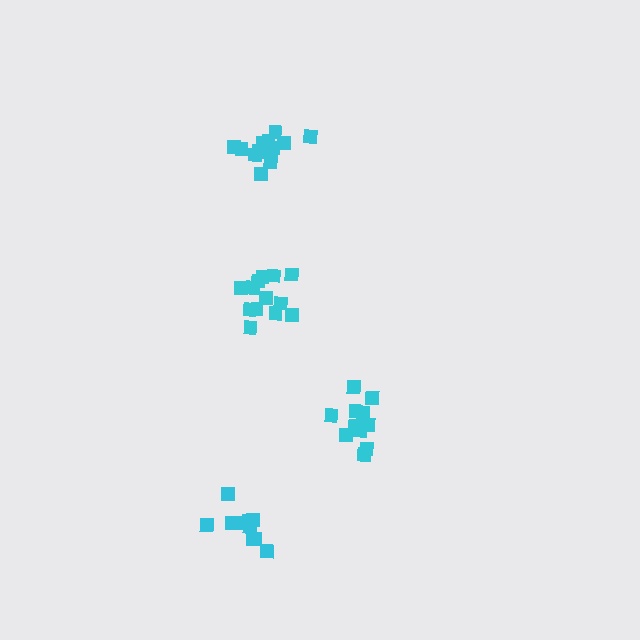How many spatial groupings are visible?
There are 4 spatial groupings.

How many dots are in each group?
Group 1: 13 dots, Group 2: 11 dots, Group 3: 10 dots, Group 4: 16 dots (50 total).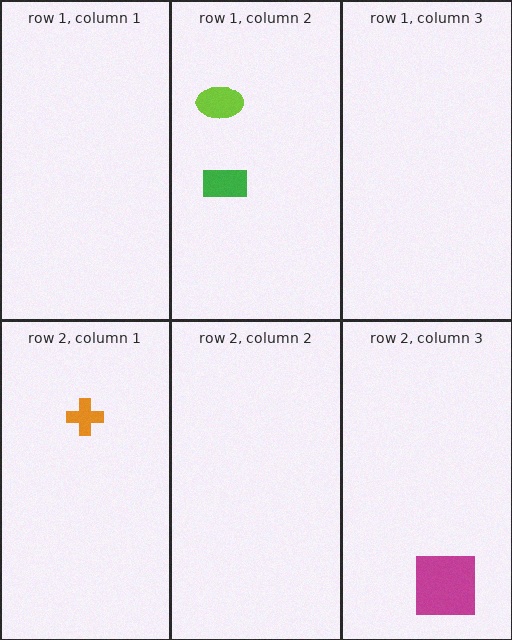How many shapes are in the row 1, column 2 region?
2.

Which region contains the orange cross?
The row 2, column 1 region.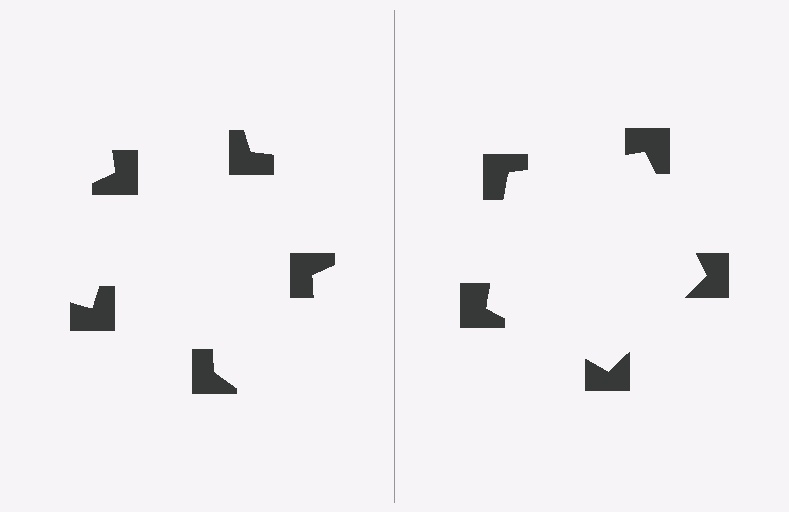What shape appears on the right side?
An illusory pentagon.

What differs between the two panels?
The notched squares are positioned identically on both sides; only the wedge orientations differ. On the right they align to a pentagon; on the left they are misaligned.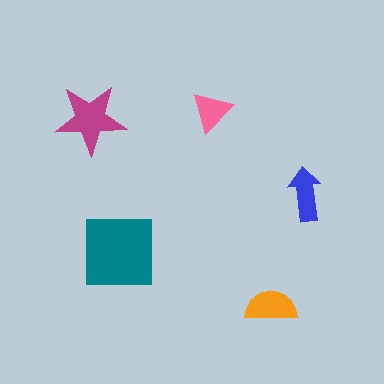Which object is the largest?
The teal square.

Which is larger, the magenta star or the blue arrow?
The magenta star.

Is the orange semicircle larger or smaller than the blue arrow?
Larger.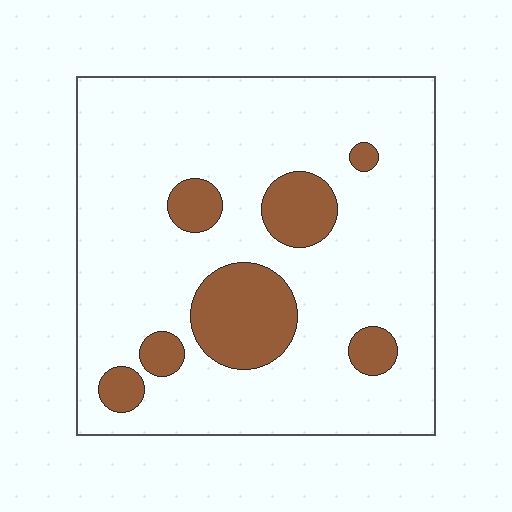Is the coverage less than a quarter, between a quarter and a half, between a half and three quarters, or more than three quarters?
Less than a quarter.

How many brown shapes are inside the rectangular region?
7.